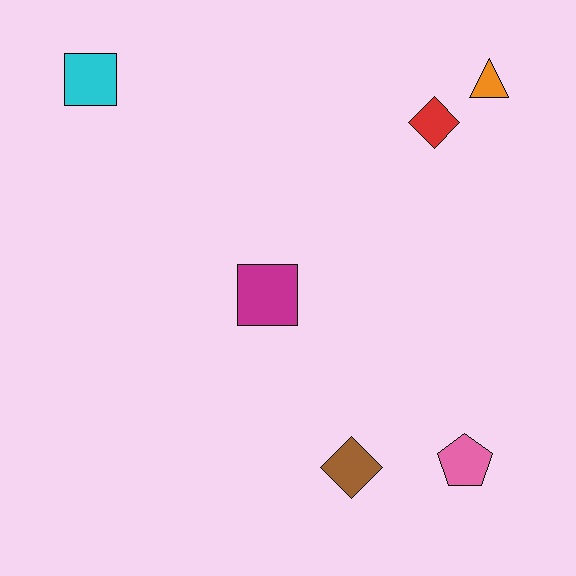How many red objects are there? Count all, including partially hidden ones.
There is 1 red object.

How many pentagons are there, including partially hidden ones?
There is 1 pentagon.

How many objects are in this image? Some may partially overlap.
There are 6 objects.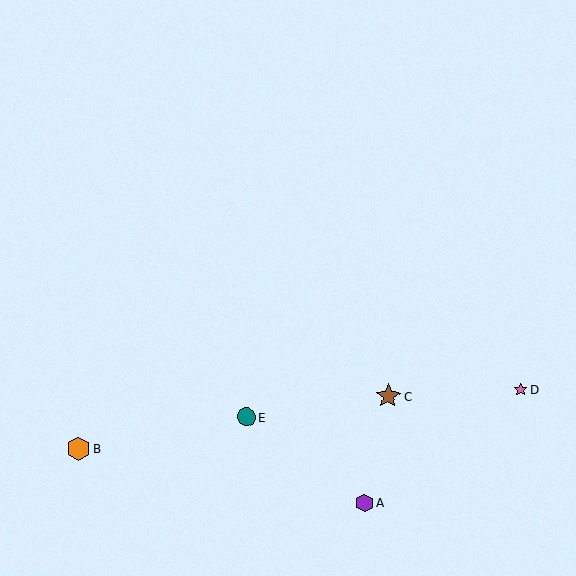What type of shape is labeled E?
Shape E is a teal circle.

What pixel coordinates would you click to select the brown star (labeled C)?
Click at (388, 396) to select the brown star C.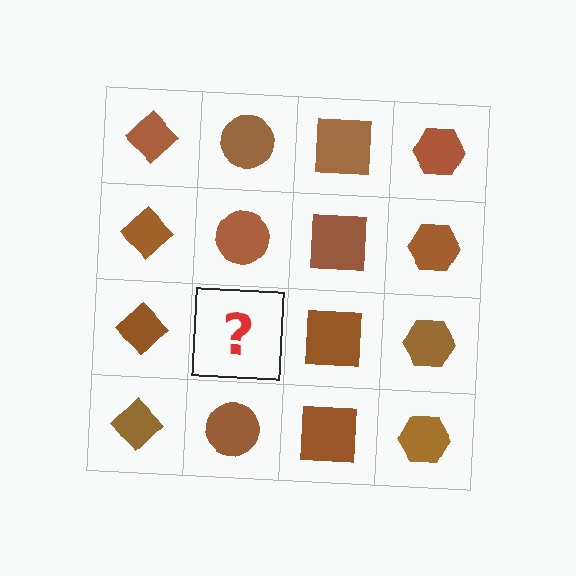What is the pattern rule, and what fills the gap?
The rule is that each column has a consistent shape. The gap should be filled with a brown circle.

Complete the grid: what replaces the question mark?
The question mark should be replaced with a brown circle.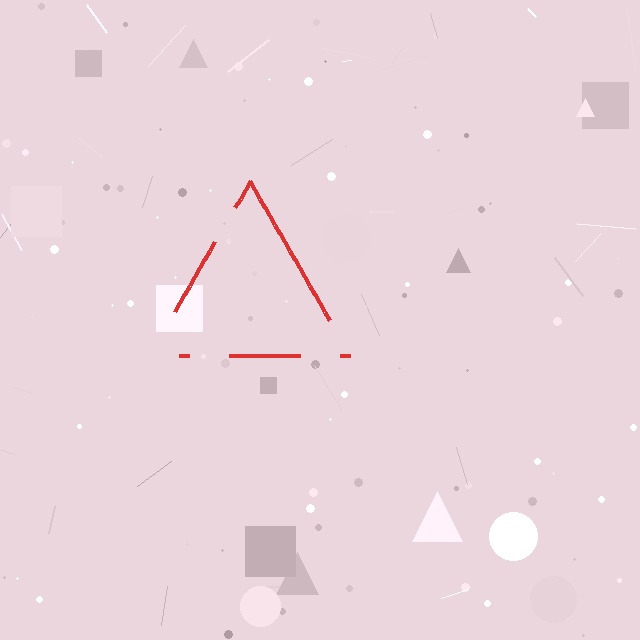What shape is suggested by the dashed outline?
The dashed outline suggests a triangle.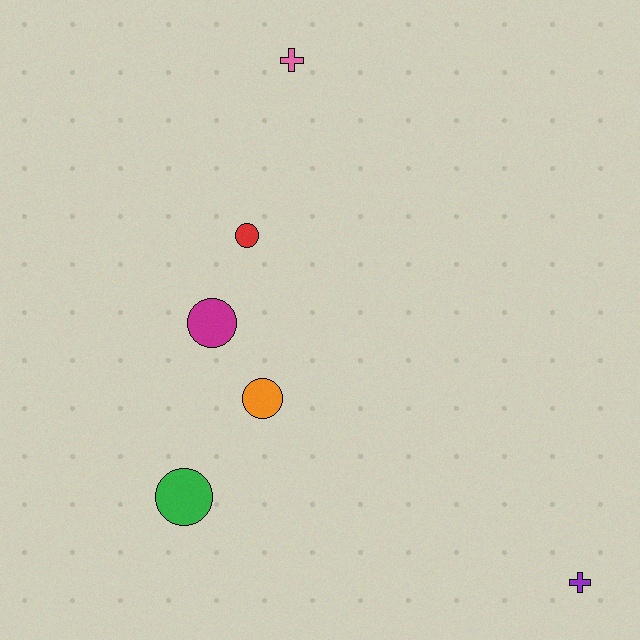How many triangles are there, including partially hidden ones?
There are no triangles.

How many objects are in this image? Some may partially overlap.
There are 6 objects.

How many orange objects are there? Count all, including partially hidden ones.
There is 1 orange object.